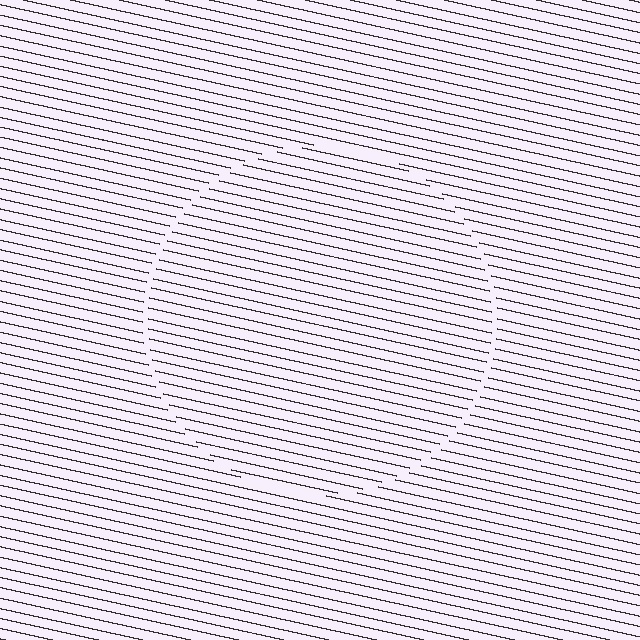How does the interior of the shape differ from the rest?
The interior of the shape contains the same grating, shifted by half a period — the contour is defined by the phase discontinuity where line-ends from the inner and outer gratings abut.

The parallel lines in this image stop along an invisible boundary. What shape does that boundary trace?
An illusory circle. The interior of the shape contains the same grating, shifted by half a period — the contour is defined by the phase discontinuity where line-ends from the inner and outer gratings abut.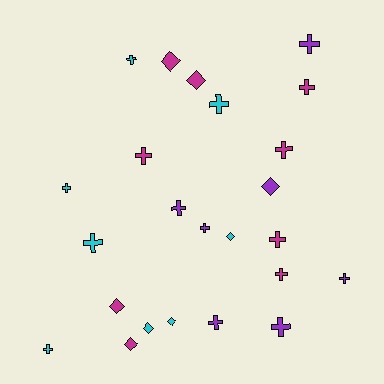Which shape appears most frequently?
Cross, with 16 objects.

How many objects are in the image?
There are 24 objects.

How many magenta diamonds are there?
There are 4 magenta diamonds.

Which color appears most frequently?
Magenta, with 9 objects.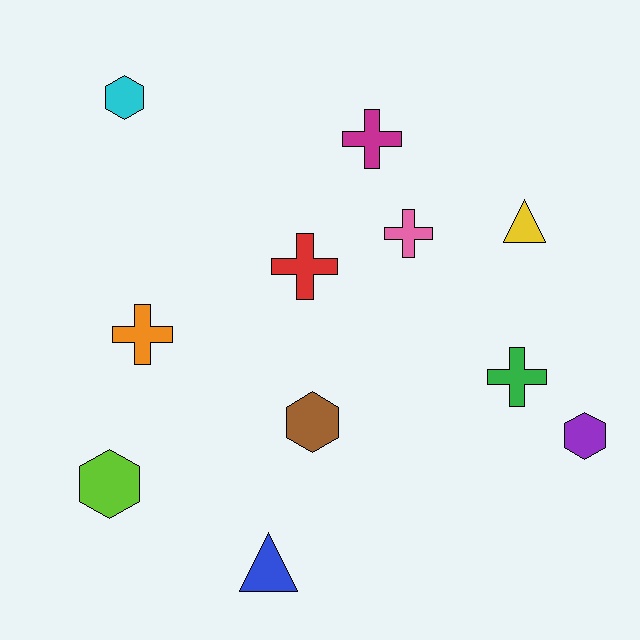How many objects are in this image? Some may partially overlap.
There are 11 objects.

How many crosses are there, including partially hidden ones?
There are 5 crosses.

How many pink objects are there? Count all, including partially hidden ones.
There is 1 pink object.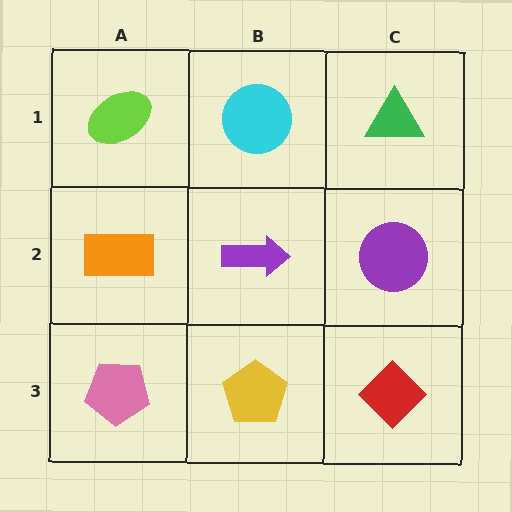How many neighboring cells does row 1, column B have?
3.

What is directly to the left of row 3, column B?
A pink pentagon.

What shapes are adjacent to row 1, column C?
A purple circle (row 2, column C), a cyan circle (row 1, column B).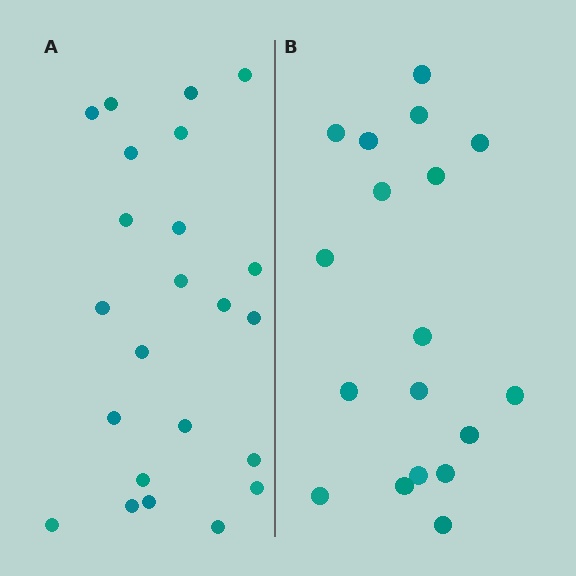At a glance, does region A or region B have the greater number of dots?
Region A (the left region) has more dots.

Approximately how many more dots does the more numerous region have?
Region A has about 5 more dots than region B.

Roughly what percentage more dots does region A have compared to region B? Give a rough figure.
About 30% more.